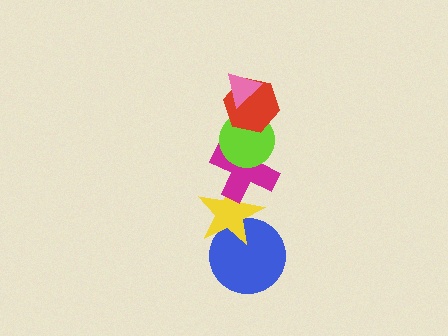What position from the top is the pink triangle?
The pink triangle is 1st from the top.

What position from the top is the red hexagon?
The red hexagon is 2nd from the top.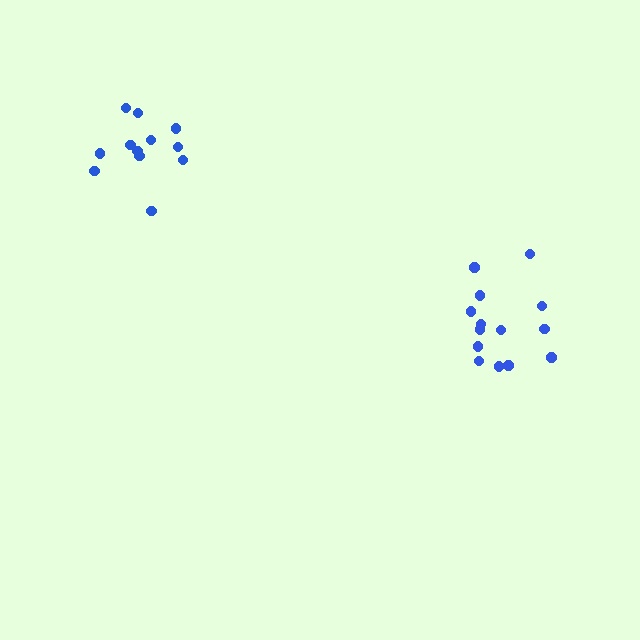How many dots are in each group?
Group 1: 14 dots, Group 2: 12 dots (26 total).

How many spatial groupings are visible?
There are 2 spatial groupings.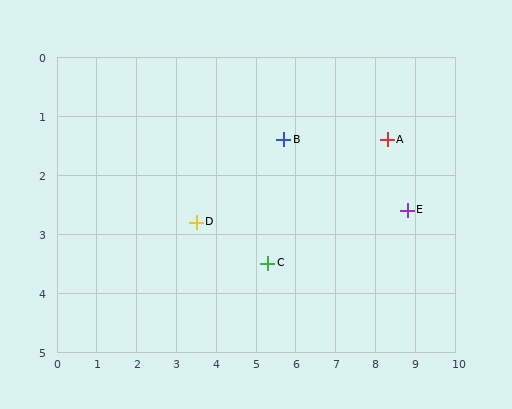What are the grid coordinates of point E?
Point E is at approximately (8.8, 2.6).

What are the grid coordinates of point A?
Point A is at approximately (8.3, 1.4).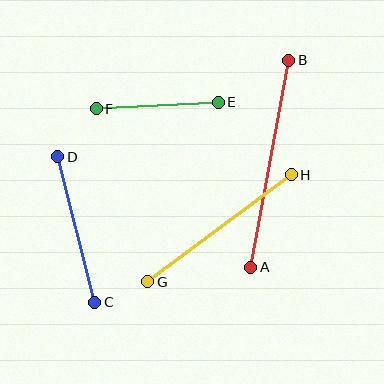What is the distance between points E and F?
The distance is approximately 122 pixels.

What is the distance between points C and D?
The distance is approximately 150 pixels.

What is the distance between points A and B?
The distance is approximately 210 pixels.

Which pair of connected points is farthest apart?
Points A and B are farthest apart.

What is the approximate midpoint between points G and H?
The midpoint is at approximately (219, 228) pixels.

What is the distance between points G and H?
The distance is approximately 179 pixels.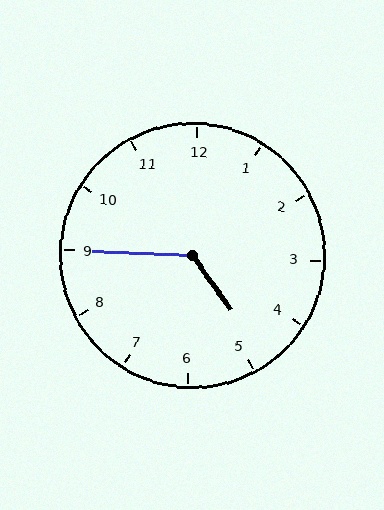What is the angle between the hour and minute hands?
Approximately 128 degrees.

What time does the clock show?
4:45.